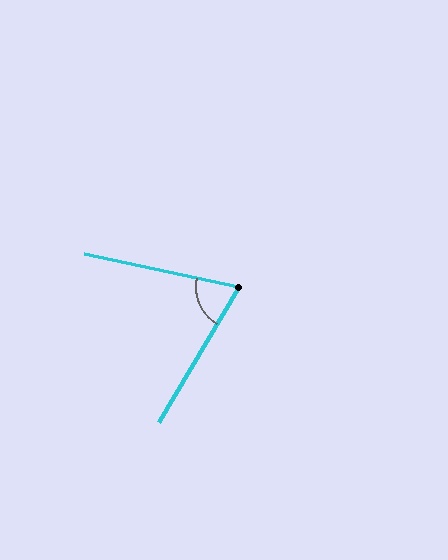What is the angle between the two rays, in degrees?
Approximately 71 degrees.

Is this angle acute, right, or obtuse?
It is acute.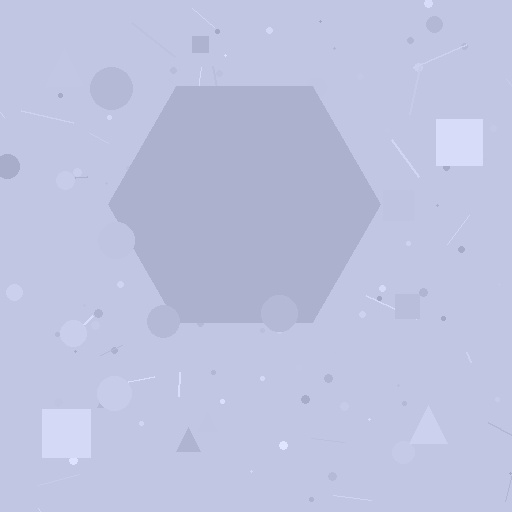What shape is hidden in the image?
A hexagon is hidden in the image.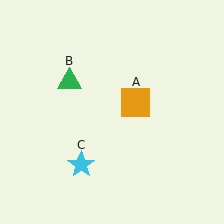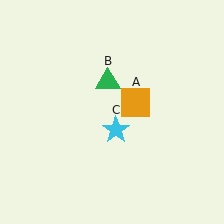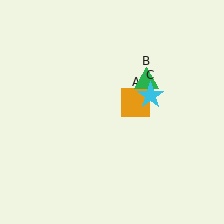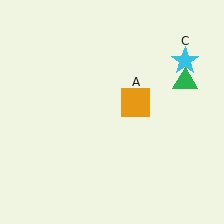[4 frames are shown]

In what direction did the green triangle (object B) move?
The green triangle (object B) moved right.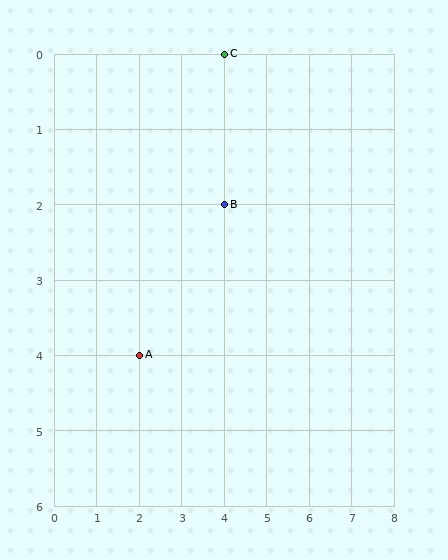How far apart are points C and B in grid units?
Points C and B are 2 rows apart.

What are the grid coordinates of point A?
Point A is at grid coordinates (2, 4).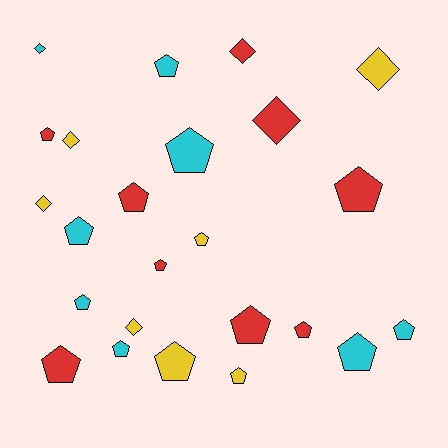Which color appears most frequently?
Red, with 9 objects.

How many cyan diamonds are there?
There is 1 cyan diamond.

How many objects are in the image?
There are 24 objects.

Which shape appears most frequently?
Pentagon, with 17 objects.